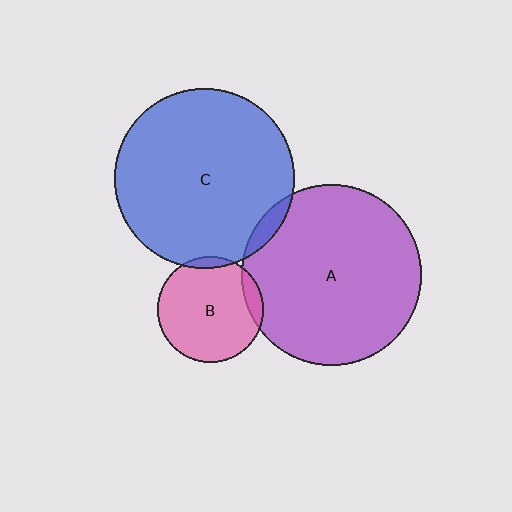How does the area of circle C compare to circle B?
Approximately 2.9 times.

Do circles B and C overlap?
Yes.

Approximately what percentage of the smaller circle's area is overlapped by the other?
Approximately 5%.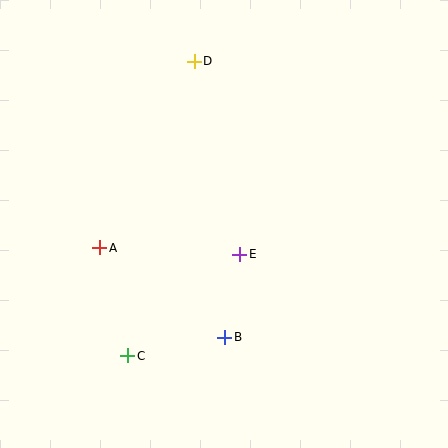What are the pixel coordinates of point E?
Point E is at (240, 254).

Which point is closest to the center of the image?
Point E at (240, 254) is closest to the center.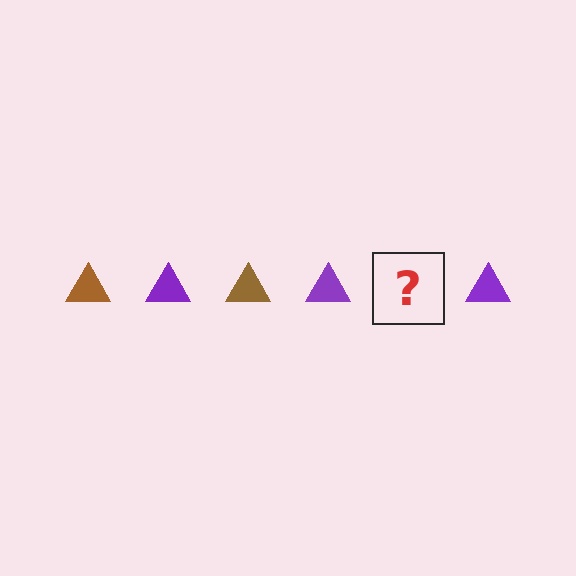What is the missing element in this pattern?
The missing element is a brown triangle.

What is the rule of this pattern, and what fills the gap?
The rule is that the pattern cycles through brown, purple triangles. The gap should be filled with a brown triangle.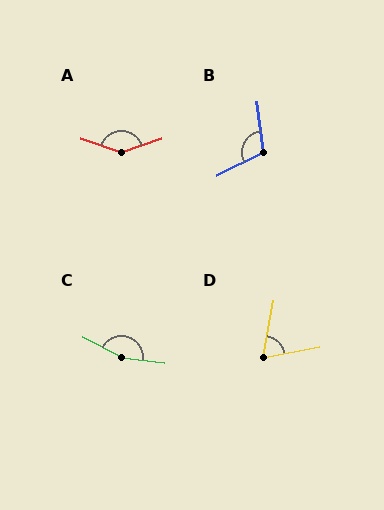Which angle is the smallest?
D, at approximately 68 degrees.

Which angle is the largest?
C, at approximately 159 degrees.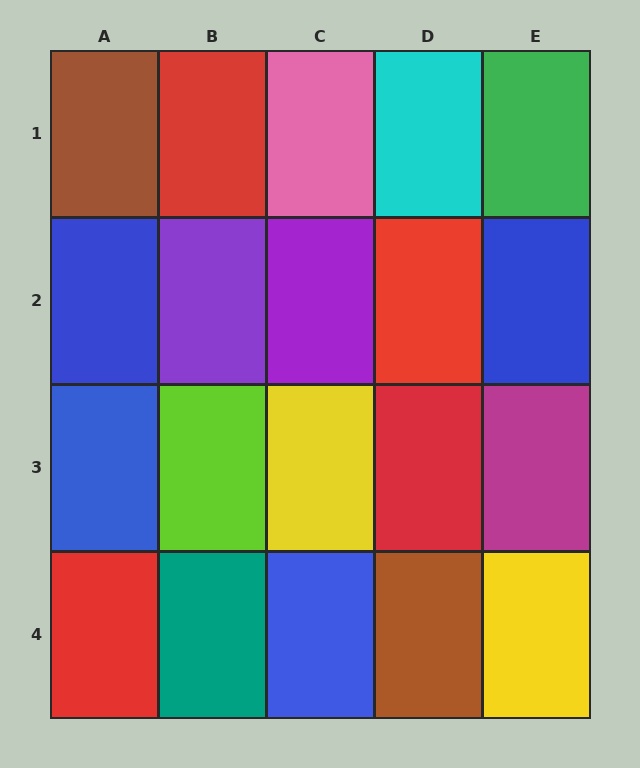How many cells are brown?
2 cells are brown.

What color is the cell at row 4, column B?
Teal.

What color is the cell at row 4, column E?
Yellow.